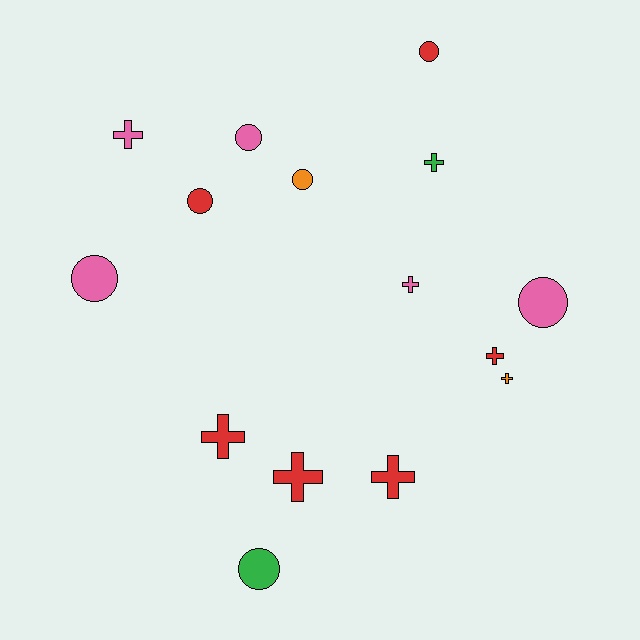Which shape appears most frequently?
Cross, with 8 objects.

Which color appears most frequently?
Red, with 6 objects.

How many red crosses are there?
There are 4 red crosses.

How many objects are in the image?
There are 15 objects.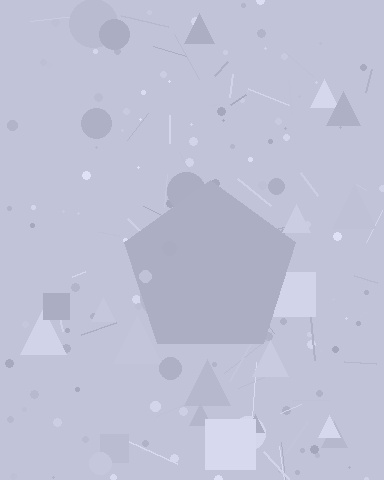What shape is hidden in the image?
A pentagon is hidden in the image.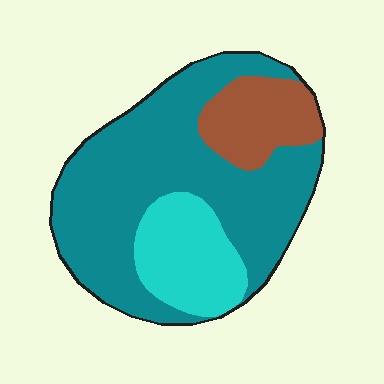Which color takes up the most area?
Teal, at roughly 65%.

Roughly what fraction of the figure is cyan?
Cyan covers roughly 20% of the figure.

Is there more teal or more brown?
Teal.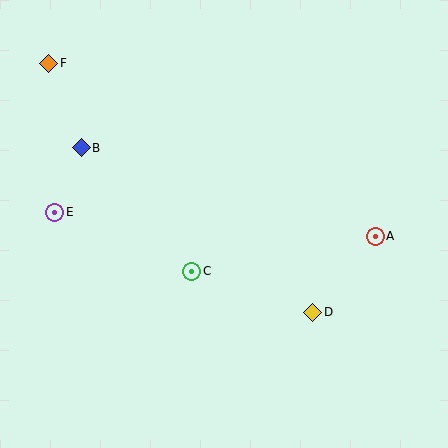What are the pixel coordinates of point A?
Point A is at (375, 236).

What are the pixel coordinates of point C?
Point C is at (192, 271).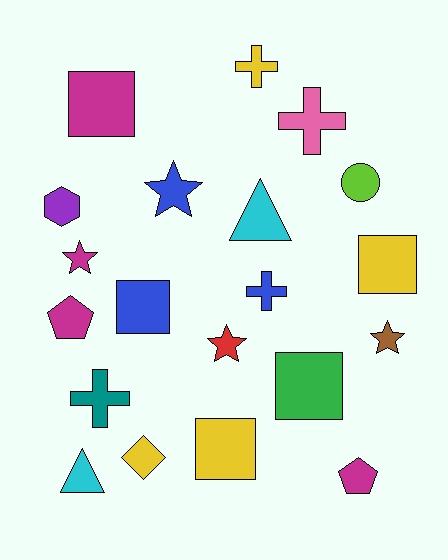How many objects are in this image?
There are 20 objects.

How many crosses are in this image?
There are 4 crosses.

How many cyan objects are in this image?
There are 2 cyan objects.